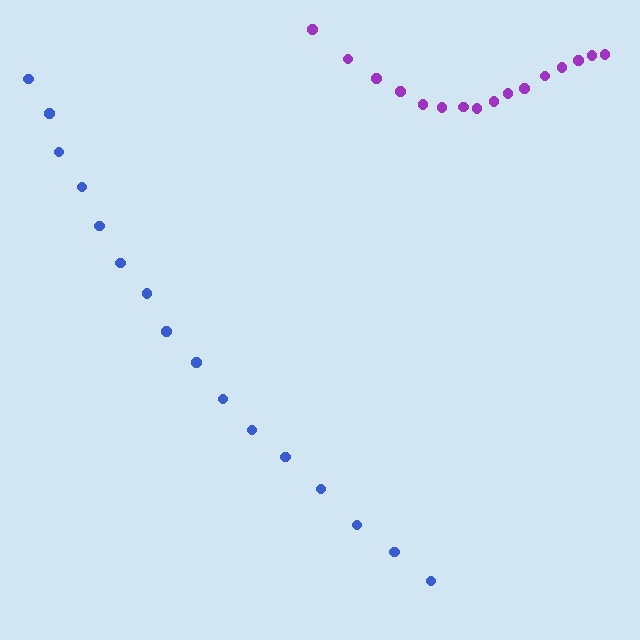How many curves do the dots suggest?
There are 2 distinct paths.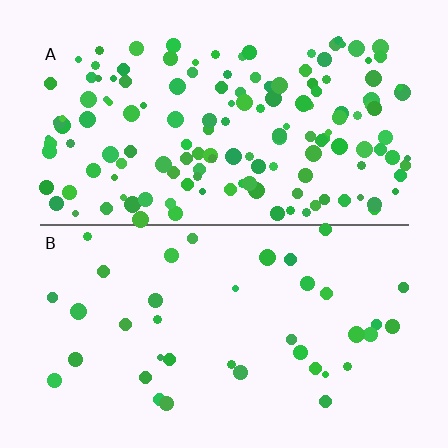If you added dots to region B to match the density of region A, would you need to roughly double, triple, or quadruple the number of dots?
Approximately quadruple.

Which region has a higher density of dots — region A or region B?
A (the top).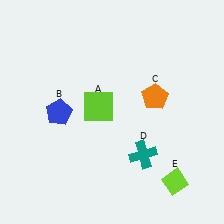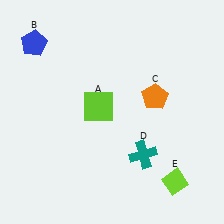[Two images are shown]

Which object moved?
The blue pentagon (B) moved up.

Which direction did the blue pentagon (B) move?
The blue pentagon (B) moved up.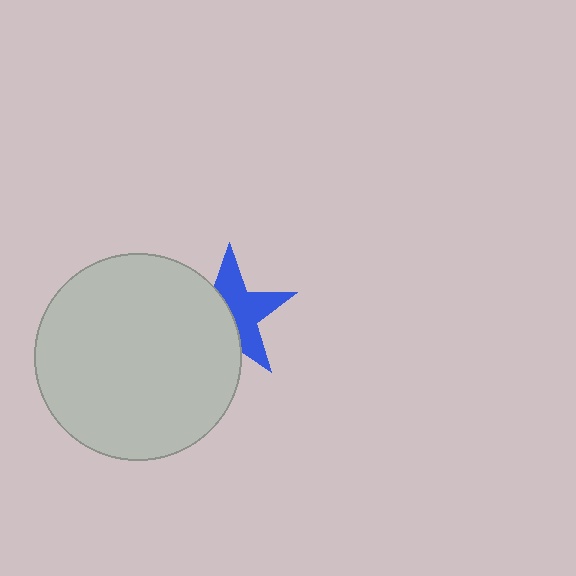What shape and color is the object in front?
The object in front is a light gray circle.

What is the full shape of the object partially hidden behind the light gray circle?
The partially hidden object is a blue star.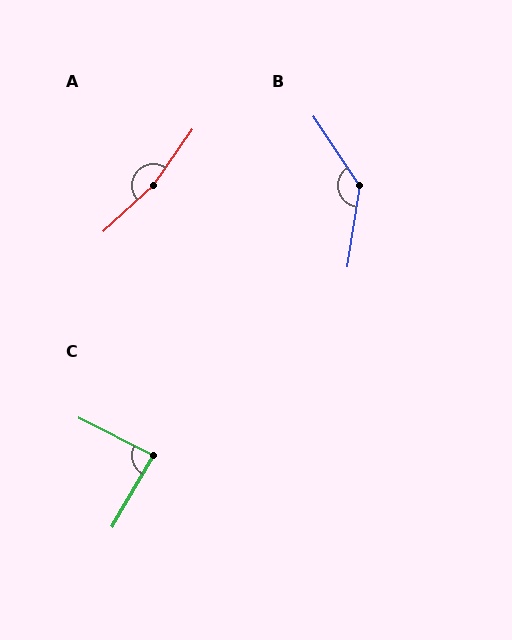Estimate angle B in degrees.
Approximately 138 degrees.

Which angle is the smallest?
C, at approximately 86 degrees.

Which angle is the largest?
A, at approximately 167 degrees.